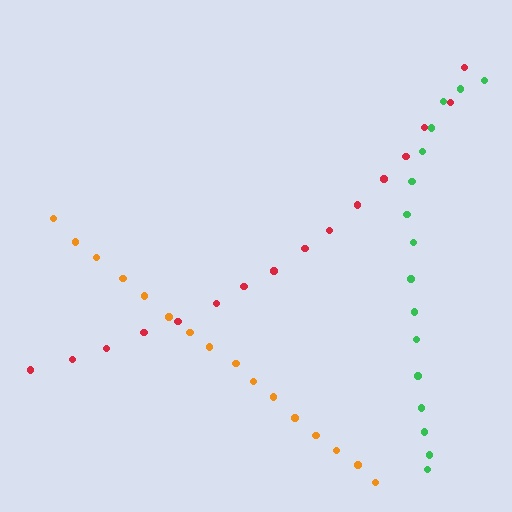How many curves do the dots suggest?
There are 3 distinct paths.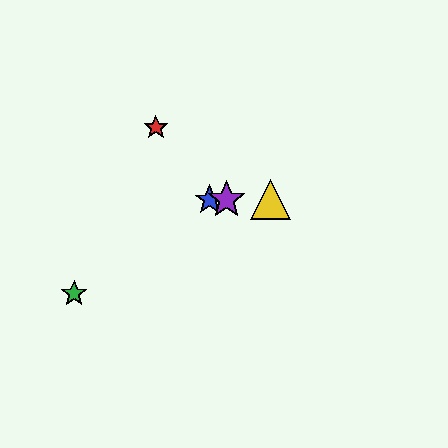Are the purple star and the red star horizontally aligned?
No, the purple star is at y≈200 and the red star is at y≈128.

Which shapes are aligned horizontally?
The blue star, the yellow triangle, the purple star are aligned horizontally.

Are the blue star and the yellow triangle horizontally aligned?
Yes, both are at y≈200.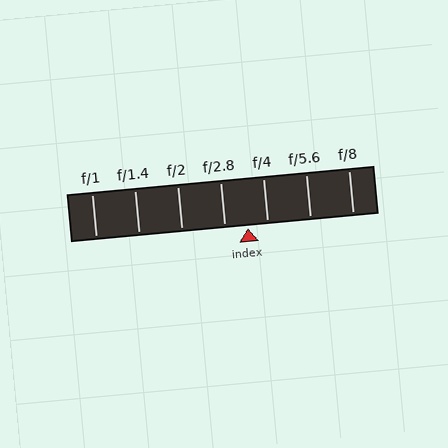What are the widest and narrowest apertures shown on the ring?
The widest aperture shown is f/1 and the narrowest is f/8.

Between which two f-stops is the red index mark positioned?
The index mark is between f/2.8 and f/4.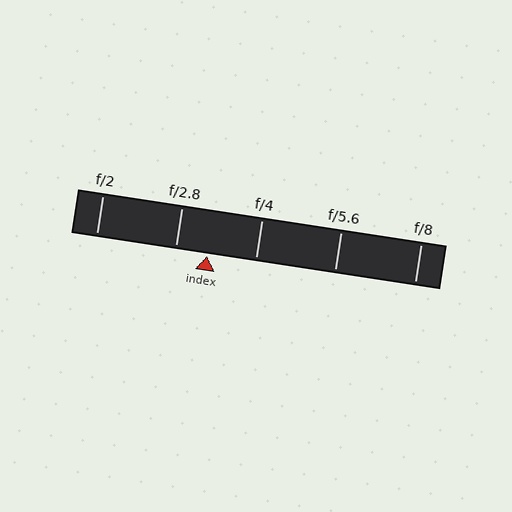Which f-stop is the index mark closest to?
The index mark is closest to f/2.8.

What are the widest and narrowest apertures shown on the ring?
The widest aperture shown is f/2 and the narrowest is f/8.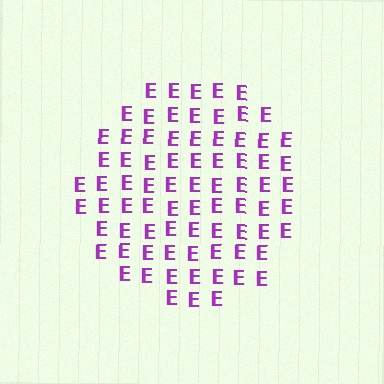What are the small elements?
The small elements are letter E's.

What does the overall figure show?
The overall figure shows a circle.